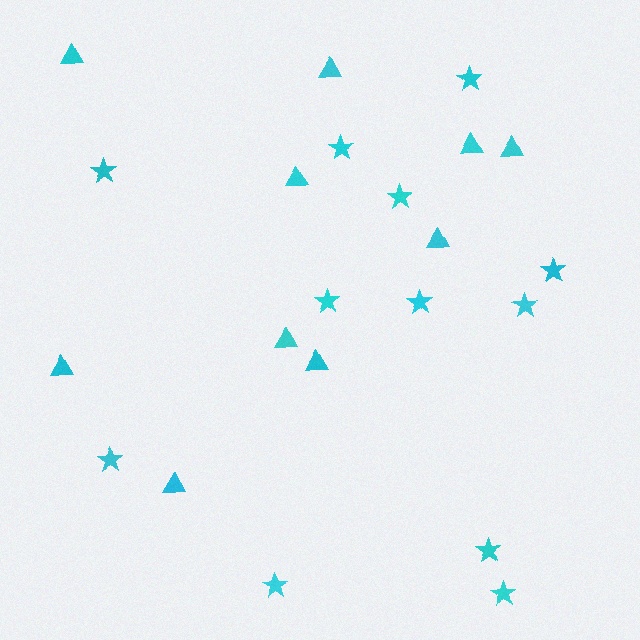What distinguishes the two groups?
There are 2 groups: one group of triangles (10) and one group of stars (12).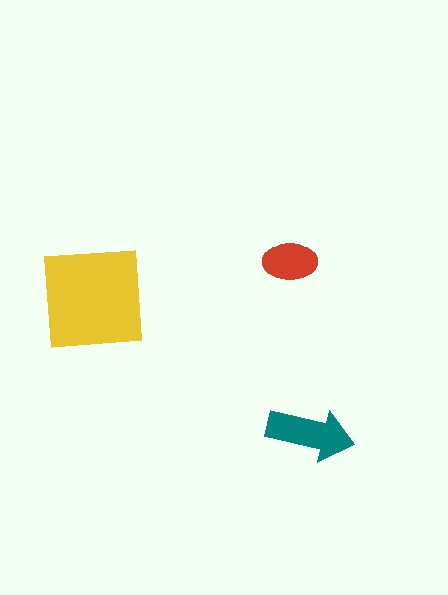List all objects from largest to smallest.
The yellow square, the teal arrow, the red ellipse.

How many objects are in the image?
There are 3 objects in the image.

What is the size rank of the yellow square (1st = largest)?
1st.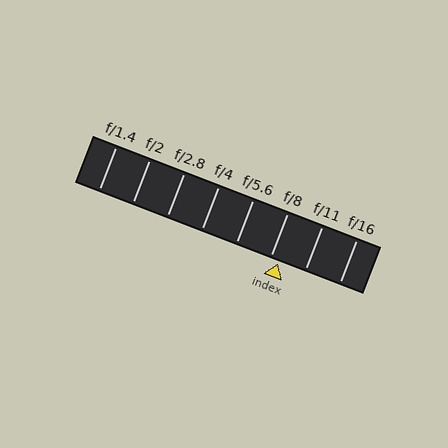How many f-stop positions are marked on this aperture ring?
There are 8 f-stop positions marked.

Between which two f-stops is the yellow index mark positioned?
The index mark is between f/8 and f/11.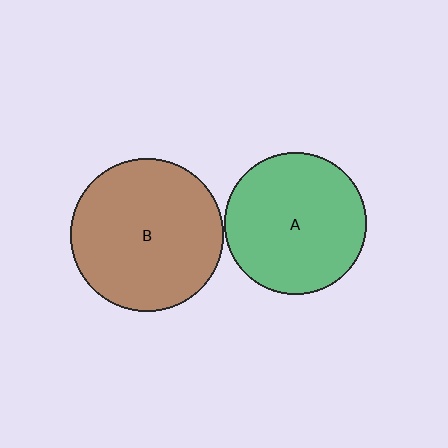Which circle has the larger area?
Circle B (brown).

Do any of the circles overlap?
No, none of the circles overlap.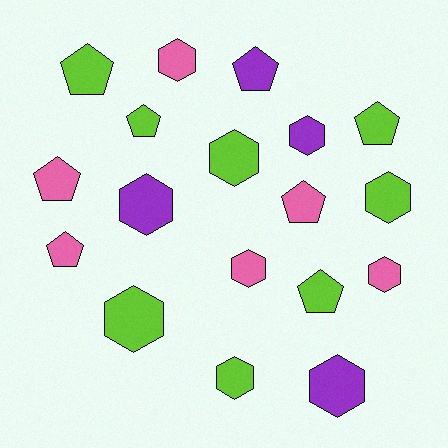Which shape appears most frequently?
Hexagon, with 10 objects.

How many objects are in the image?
There are 18 objects.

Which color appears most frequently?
Lime, with 8 objects.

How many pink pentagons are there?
There are 3 pink pentagons.